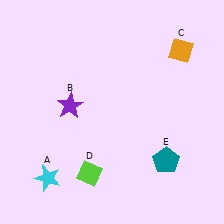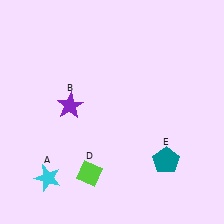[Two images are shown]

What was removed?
The orange diamond (C) was removed in Image 2.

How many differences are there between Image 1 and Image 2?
There is 1 difference between the two images.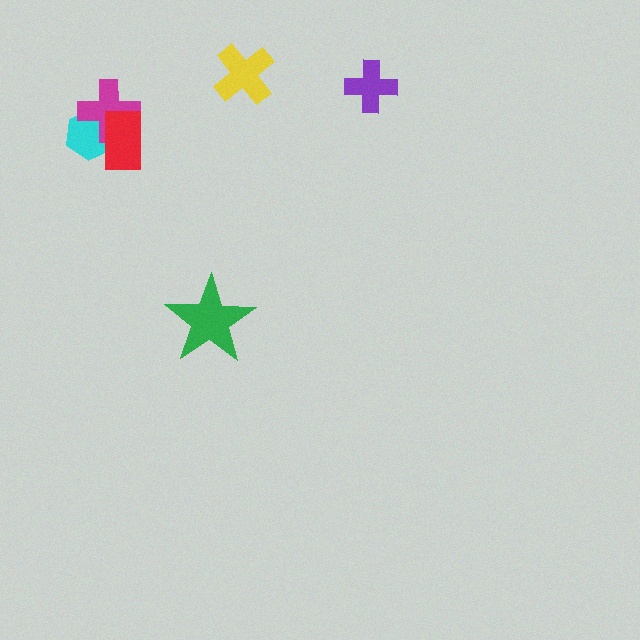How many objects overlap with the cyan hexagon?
2 objects overlap with the cyan hexagon.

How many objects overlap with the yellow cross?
0 objects overlap with the yellow cross.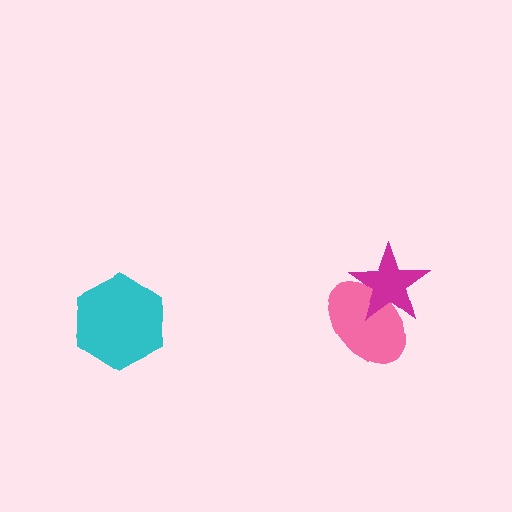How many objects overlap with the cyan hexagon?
0 objects overlap with the cyan hexagon.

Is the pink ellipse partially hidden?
Yes, it is partially covered by another shape.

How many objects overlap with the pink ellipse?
1 object overlaps with the pink ellipse.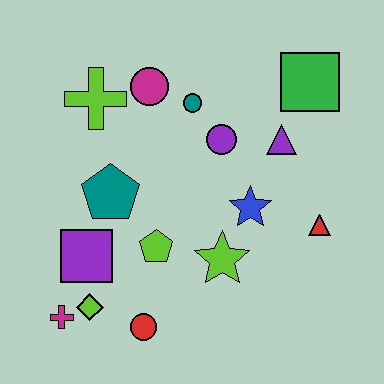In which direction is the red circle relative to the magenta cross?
The red circle is to the right of the magenta cross.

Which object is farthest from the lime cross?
The red triangle is farthest from the lime cross.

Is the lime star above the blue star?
No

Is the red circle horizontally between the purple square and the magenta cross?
No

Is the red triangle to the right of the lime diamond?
Yes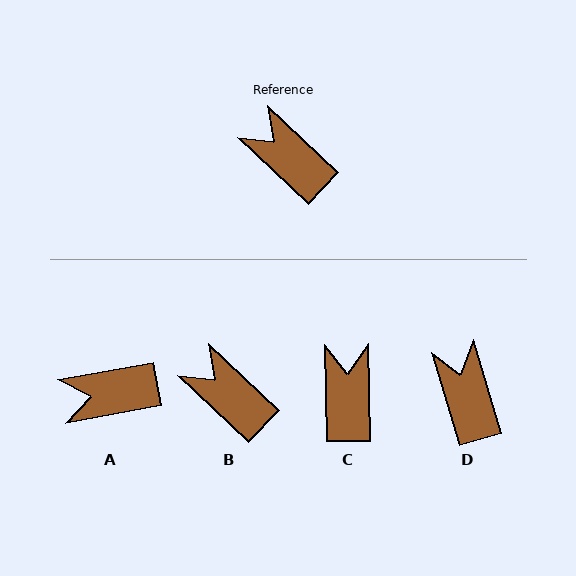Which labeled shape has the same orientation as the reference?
B.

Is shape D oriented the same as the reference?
No, it is off by about 30 degrees.